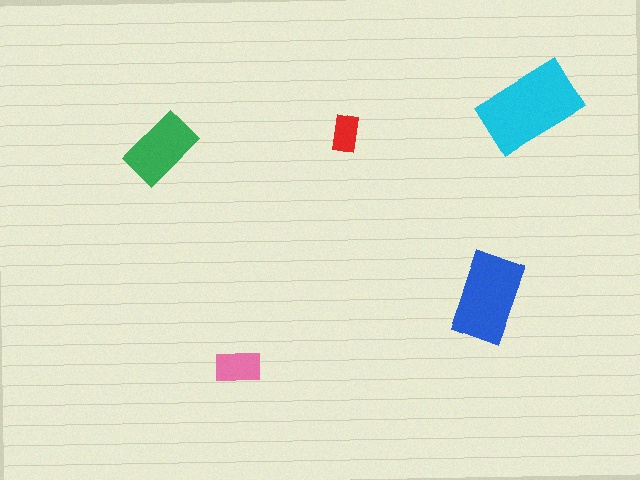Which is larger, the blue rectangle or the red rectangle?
The blue one.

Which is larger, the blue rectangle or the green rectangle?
The blue one.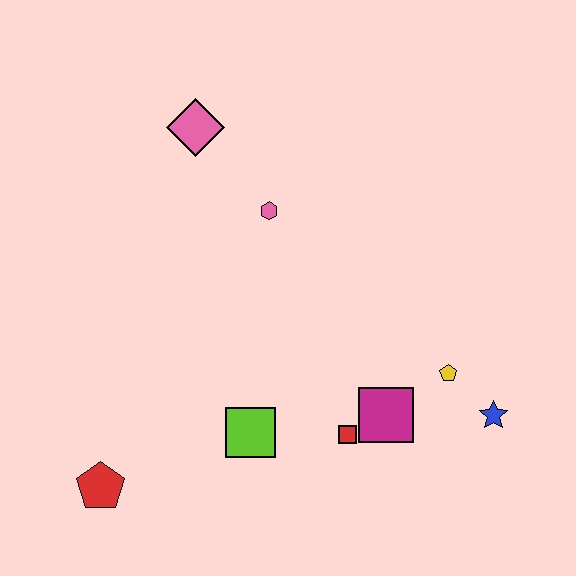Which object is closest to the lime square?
The red square is closest to the lime square.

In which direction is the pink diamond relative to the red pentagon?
The pink diamond is above the red pentagon.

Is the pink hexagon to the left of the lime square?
No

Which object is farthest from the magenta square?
The pink diamond is farthest from the magenta square.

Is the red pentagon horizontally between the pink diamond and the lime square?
No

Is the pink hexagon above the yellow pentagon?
Yes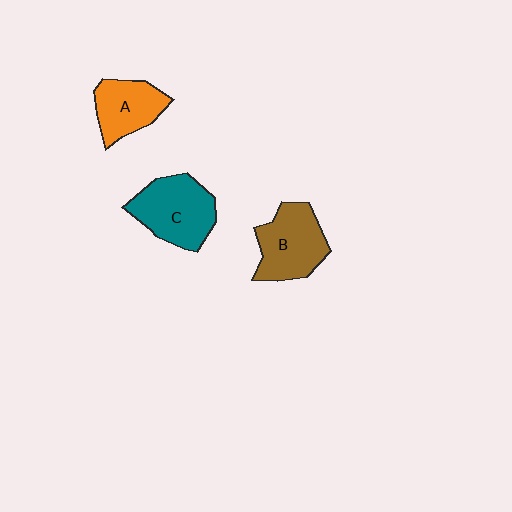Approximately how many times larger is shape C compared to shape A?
Approximately 1.4 times.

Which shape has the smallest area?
Shape A (orange).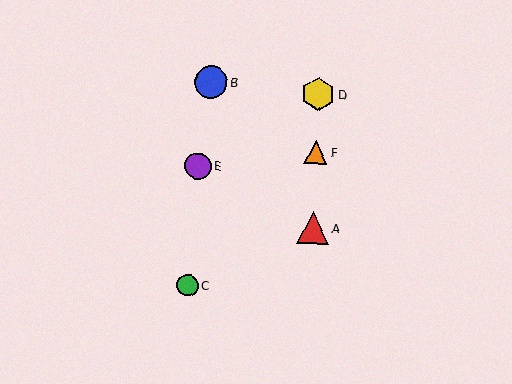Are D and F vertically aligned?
Yes, both are at x≈318.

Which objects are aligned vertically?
Objects A, D, F are aligned vertically.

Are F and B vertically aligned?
No, F is at x≈316 and B is at x≈211.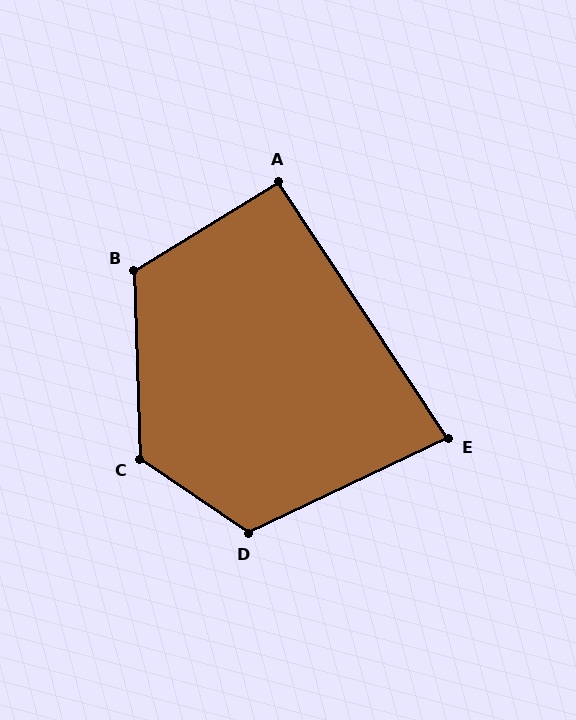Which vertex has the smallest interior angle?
E, at approximately 82 degrees.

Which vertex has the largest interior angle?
C, at approximately 126 degrees.